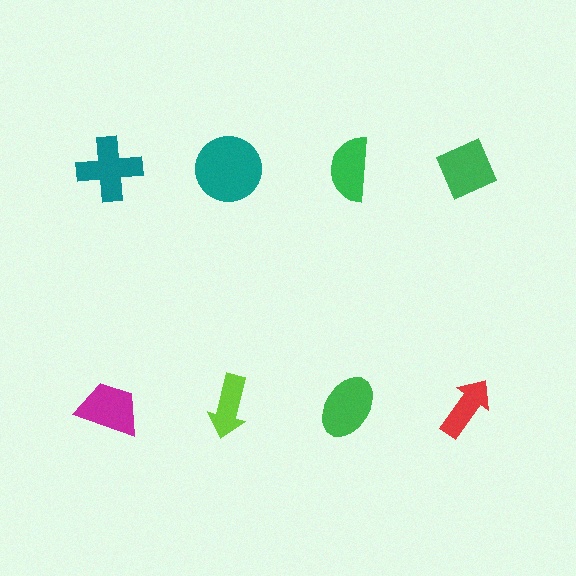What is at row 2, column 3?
A green ellipse.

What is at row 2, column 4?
A red arrow.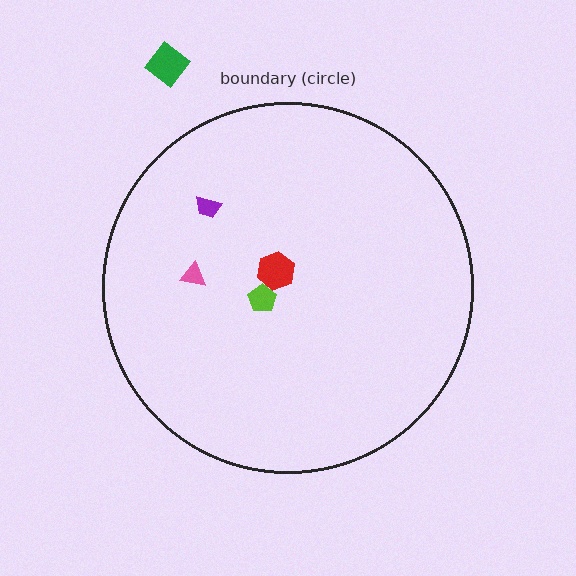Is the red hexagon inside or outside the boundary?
Inside.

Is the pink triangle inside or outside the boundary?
Inside.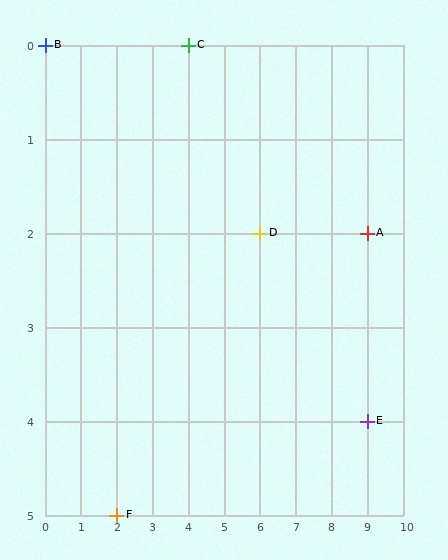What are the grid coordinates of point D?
Point D is at grid coordinates (6, 2).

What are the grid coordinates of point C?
Point C is at grid coordinates (4, 0).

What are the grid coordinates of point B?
Point B is at grid coordinates (0, 0).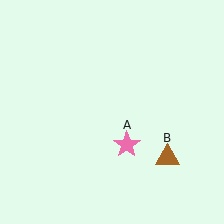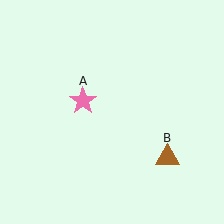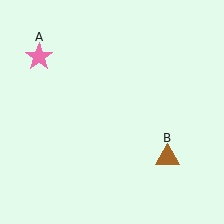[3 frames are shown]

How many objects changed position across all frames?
1 object changed position: pink star (object A).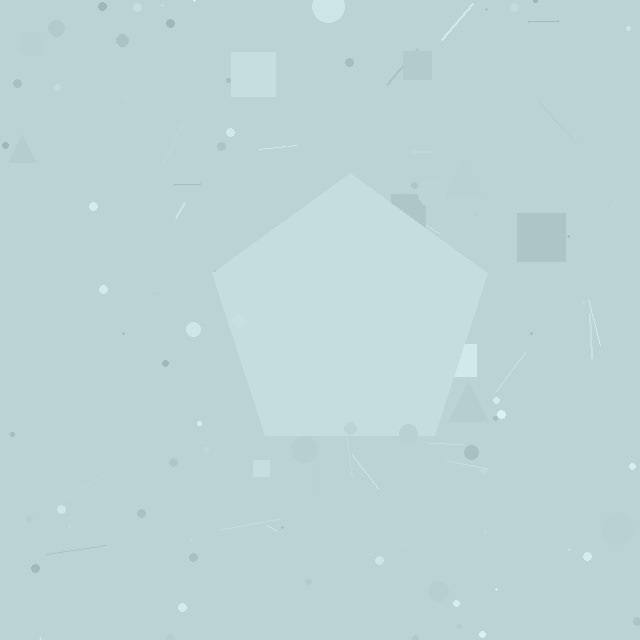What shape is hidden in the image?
A pentagon is hidden in the image.